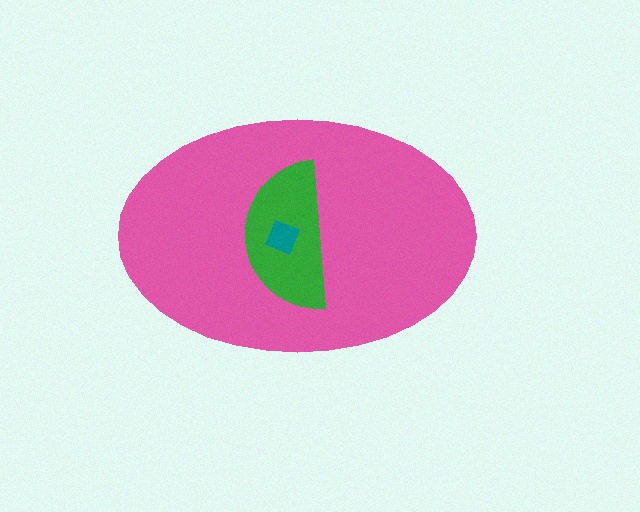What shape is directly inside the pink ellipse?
The green semicircle.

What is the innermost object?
The teal diamond.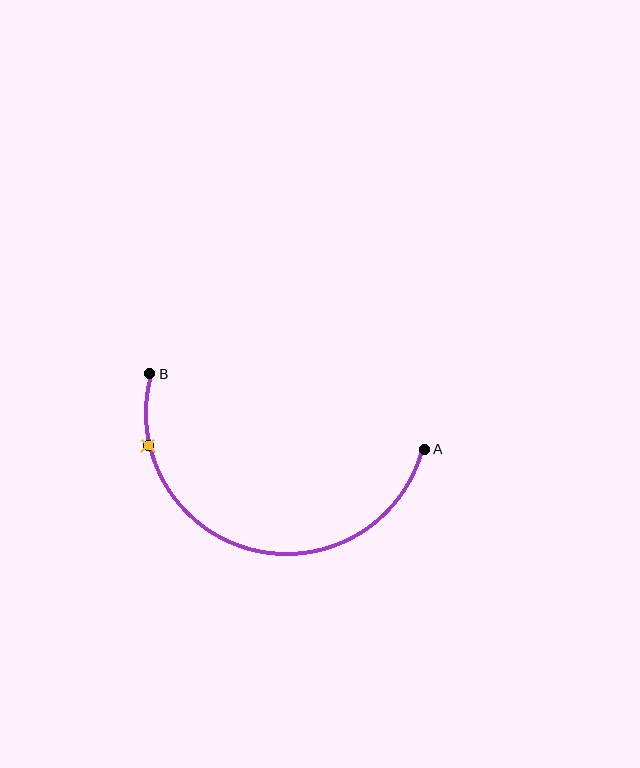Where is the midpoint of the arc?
The arc midpoint is the point on the curve farthest from the straight line joining A and B. It sits below that line.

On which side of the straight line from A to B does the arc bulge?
The arc bulges below the straight line connecting A and B.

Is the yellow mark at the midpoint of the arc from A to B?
No. The yellow mark lies on the arc but is closer to endpoint B. The arc midpoint would be at the point on the curve equidistant along the arc from both A and B.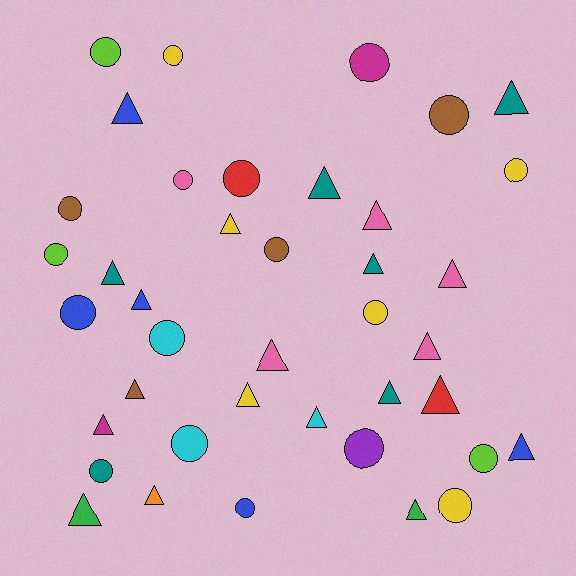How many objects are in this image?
There are 40 objects.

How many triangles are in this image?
There are 21 triangles.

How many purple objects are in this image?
There is 1 purple object.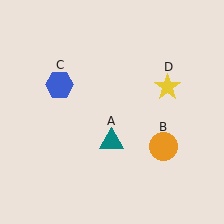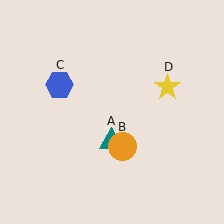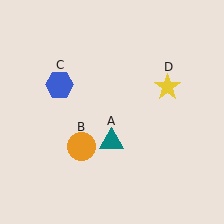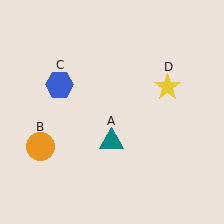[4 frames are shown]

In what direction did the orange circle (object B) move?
The orange circle (object B) moved left.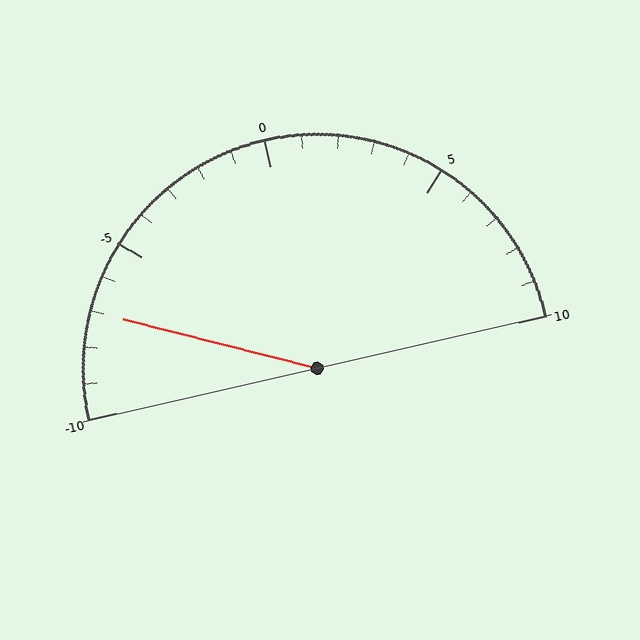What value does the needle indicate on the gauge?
The needle indicates approximately -7.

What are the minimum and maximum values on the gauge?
The gauge ranges from -10 to 10.